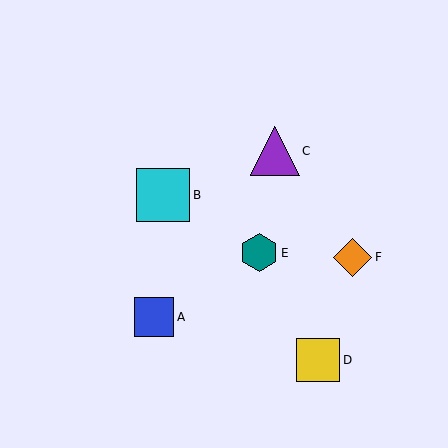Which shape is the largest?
The cyan square (labeled B) is the largest.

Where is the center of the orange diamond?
The center of the orange diamond is at (353, 257).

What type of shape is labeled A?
Shape A is a blue square.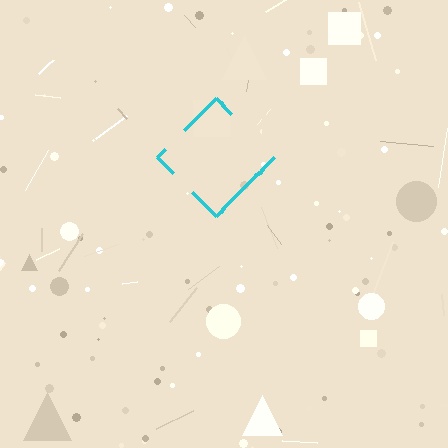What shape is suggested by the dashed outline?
The dashed outline suggests a diamond.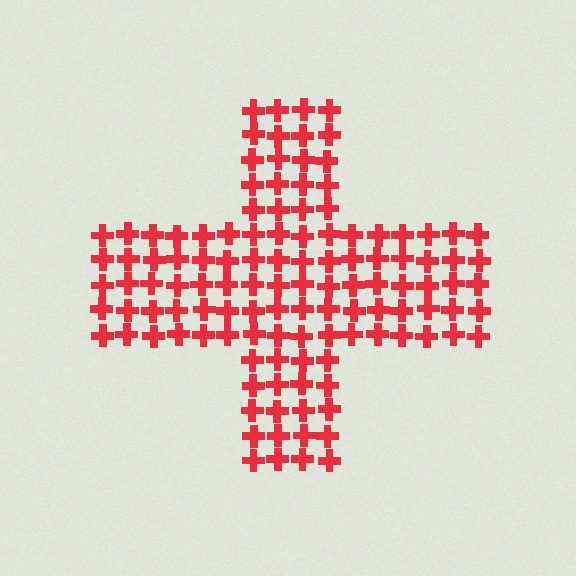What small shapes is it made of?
It is made of small crosses.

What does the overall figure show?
The overall figure shows a cross.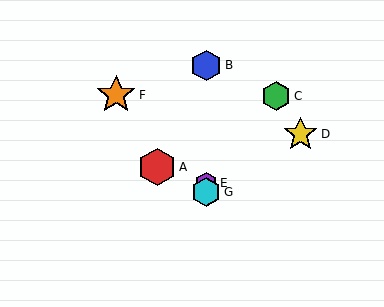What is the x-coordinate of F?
Object F is at x≈116.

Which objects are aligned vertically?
Objects B, E, G are aligned vertically.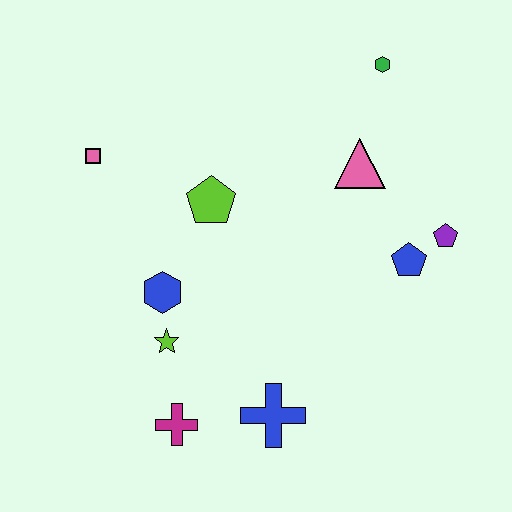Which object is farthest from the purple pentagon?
The pink square is farthest from the purple pentagon.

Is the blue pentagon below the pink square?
Yes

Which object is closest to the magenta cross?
The lime star is closest to the magenta cross.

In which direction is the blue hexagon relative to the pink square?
The blue hexagon is below the pink square.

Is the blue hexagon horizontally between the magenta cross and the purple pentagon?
No